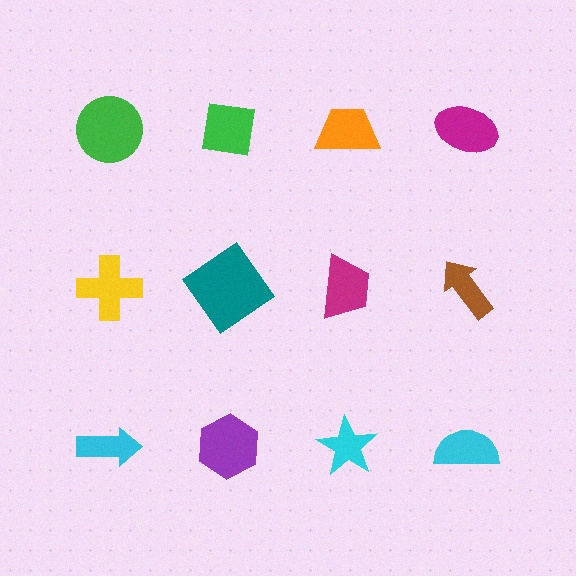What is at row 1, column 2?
A green square.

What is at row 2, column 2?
A teal diamond.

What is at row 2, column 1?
A yellow cross.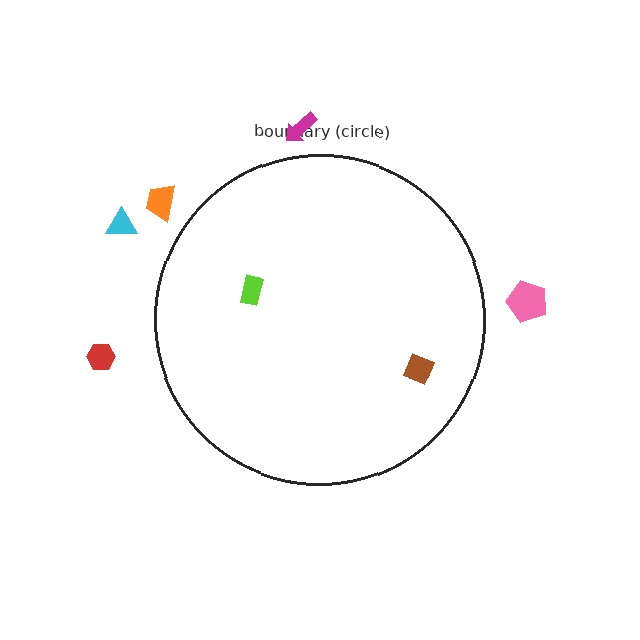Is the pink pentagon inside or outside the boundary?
Outside.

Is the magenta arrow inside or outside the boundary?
Outside.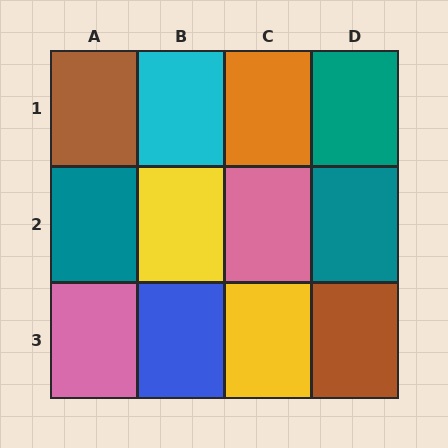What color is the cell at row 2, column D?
Teal.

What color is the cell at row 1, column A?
Brown.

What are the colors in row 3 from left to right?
Pink, blue, yellow, brown.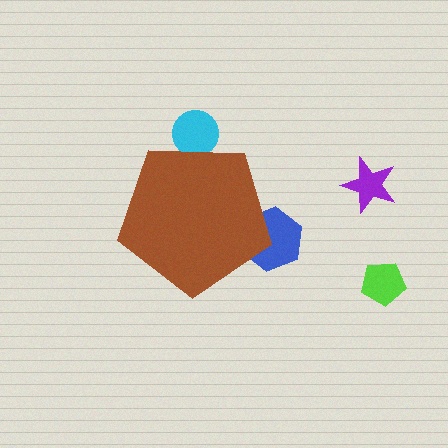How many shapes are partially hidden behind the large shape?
2 shapes are partially hidden.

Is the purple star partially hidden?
No, the purple star is fully visible.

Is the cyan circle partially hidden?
Yes, the cyan circle is partially hidden behind the brown pentagon.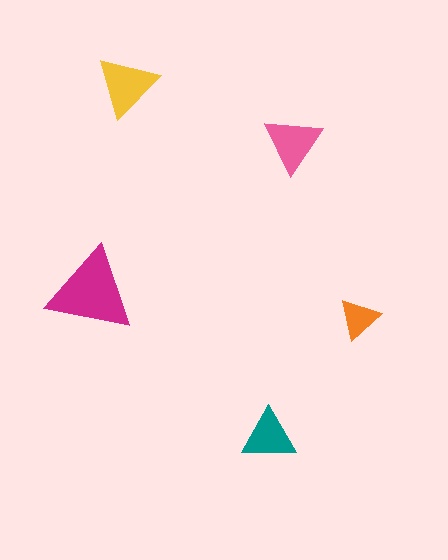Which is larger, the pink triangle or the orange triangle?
The pink one.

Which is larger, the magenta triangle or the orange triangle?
The magenta one.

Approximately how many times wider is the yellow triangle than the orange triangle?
About 1.5 times wider.